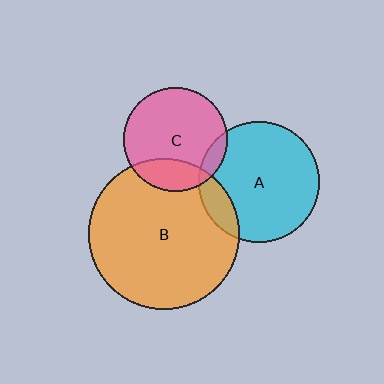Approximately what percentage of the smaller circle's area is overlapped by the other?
Approximately 15%.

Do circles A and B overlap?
Yes.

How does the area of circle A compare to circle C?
Approximately 1.4 times.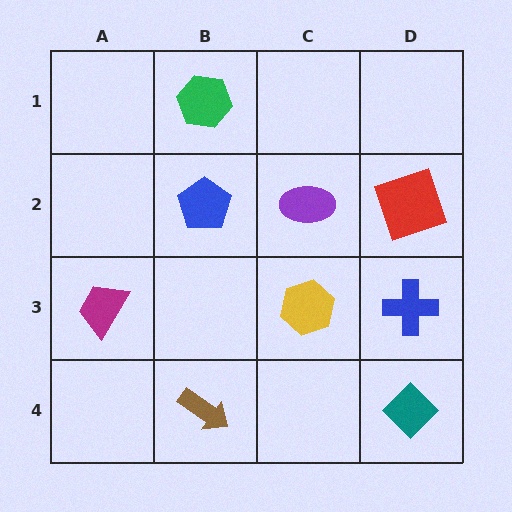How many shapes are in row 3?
3 shapes.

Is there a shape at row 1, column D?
No, that cell is empty.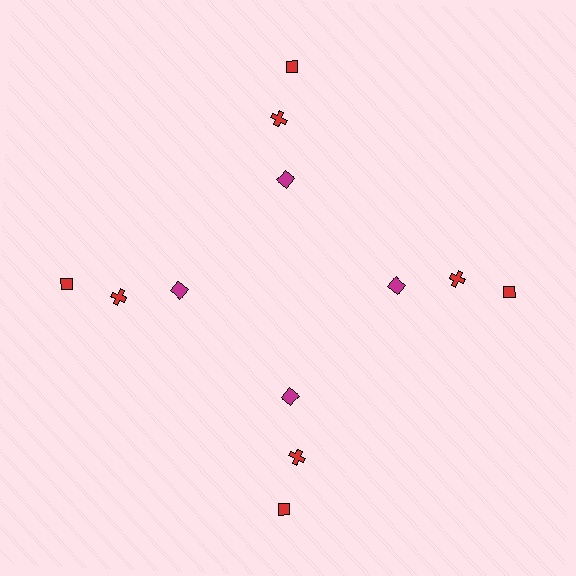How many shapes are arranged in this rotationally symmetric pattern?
There are 12 shapes, arranged in 4 groups of 3.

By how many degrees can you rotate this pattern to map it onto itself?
The pattern maps onto itself every 90 degrees of rotation.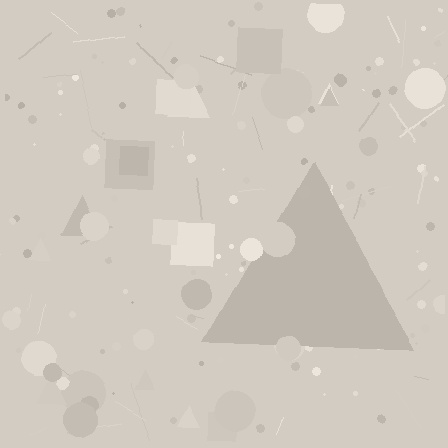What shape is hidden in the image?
A triangle is hidden in the image.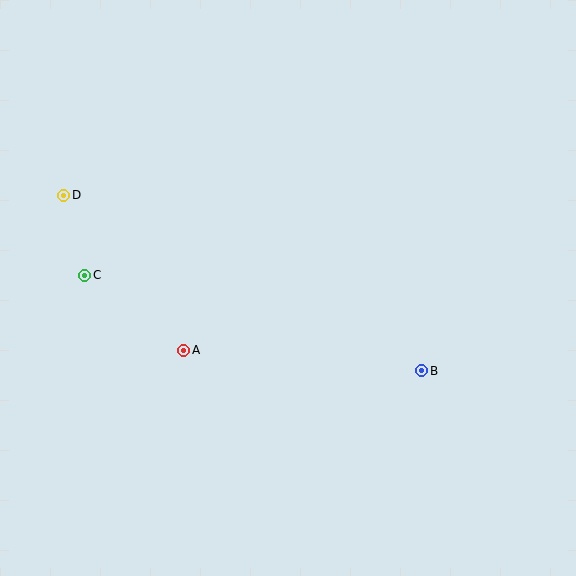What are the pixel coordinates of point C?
Point C is at (85, 275).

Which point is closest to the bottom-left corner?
Point A is closest to the bottom-left corner.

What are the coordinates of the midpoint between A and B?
The midpoint between A and B is at (303, 361).